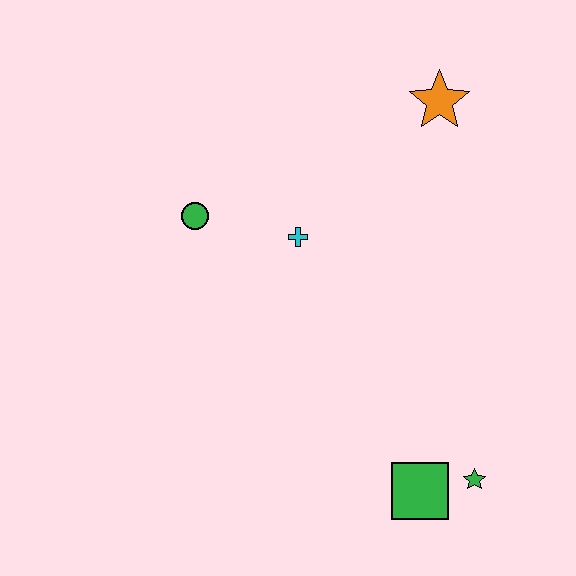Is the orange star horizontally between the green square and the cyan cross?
No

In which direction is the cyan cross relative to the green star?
The cyan cross is above the green star.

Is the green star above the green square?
Yes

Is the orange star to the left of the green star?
Yes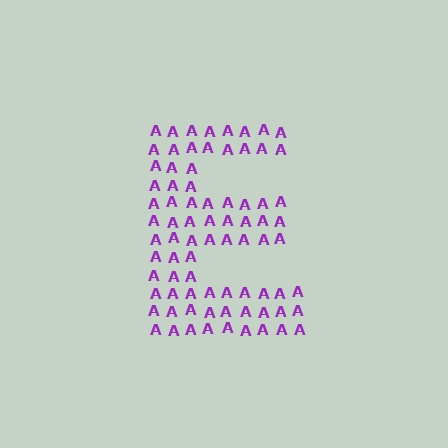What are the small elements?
The small elements are letter A's.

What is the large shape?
The large shape is the letter E.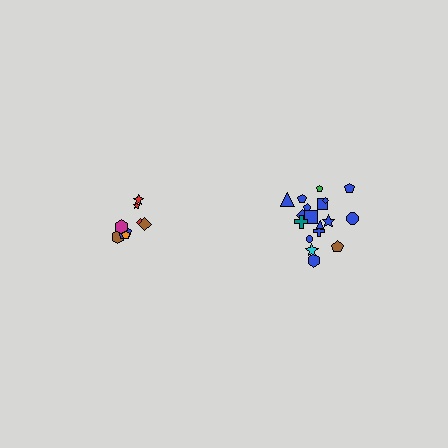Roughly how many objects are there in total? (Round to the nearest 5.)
Roughly 25 objects in total.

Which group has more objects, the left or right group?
The right group.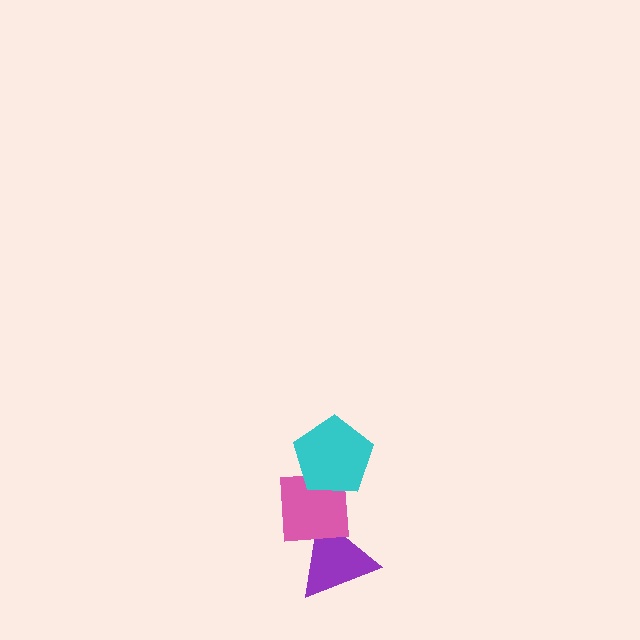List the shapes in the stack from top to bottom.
From top to bottom: the cyan pentagon, the pink square, the purple triangle.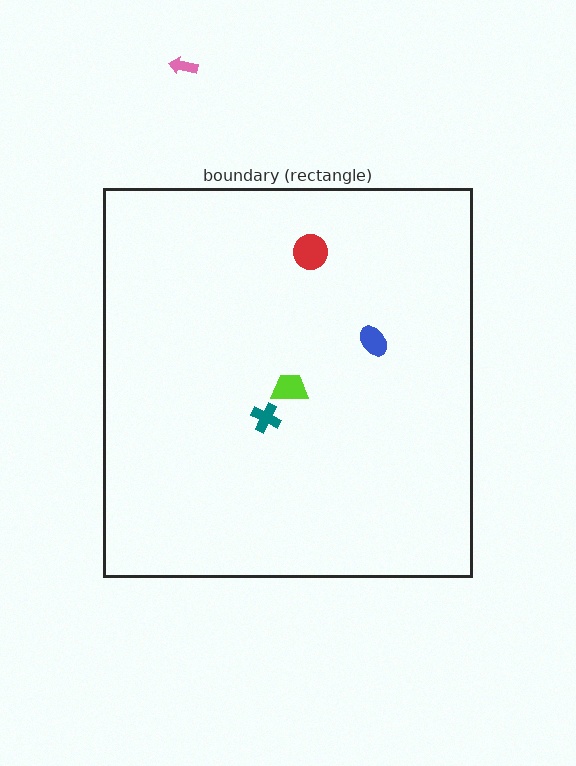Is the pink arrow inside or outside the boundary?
Outside.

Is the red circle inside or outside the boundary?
Inside.